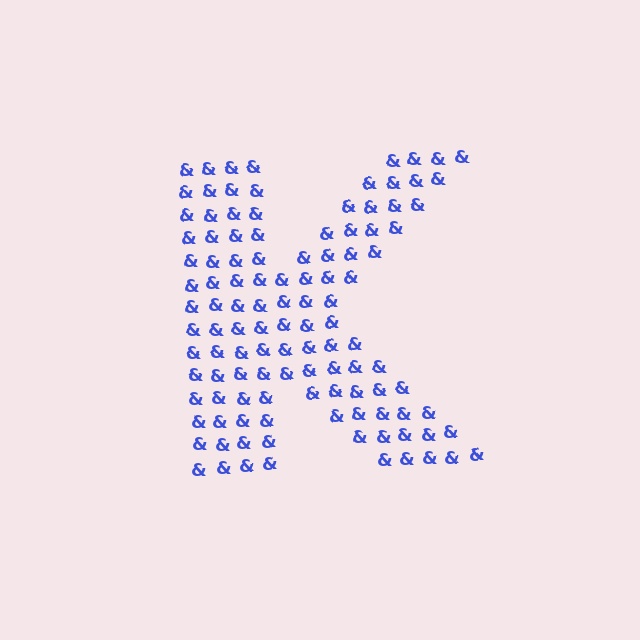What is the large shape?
The large shape is the letter K.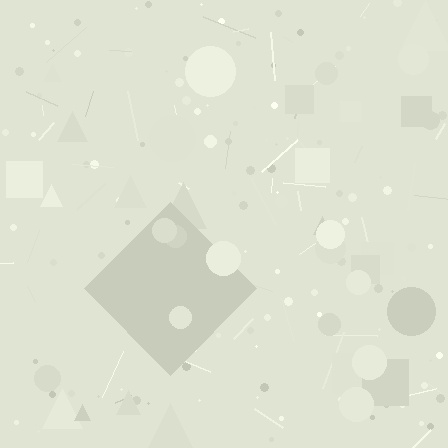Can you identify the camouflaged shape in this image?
The camouflaged shape is a diamond.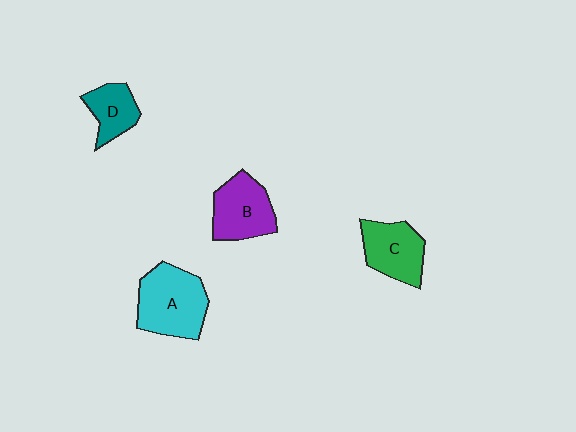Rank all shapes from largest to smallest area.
From largest to smallest: A (cyan), B (purple), C (green), D (teal).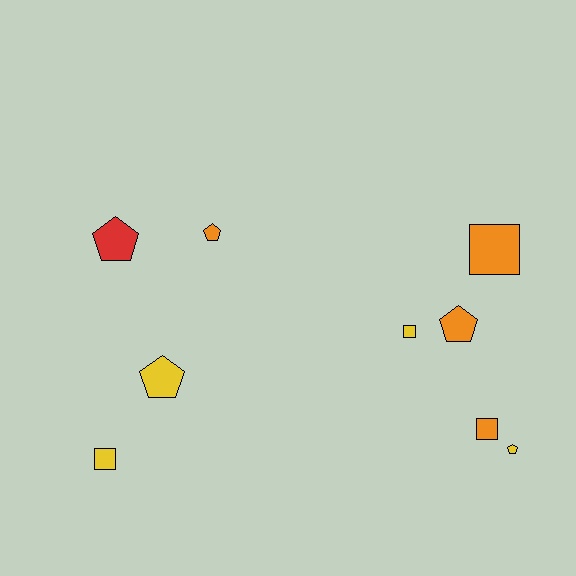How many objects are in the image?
There are 9 objects.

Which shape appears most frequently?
Pentagon, with 5 objects.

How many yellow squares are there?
There are 2 yellow squares.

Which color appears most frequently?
Orange, with 4 objects.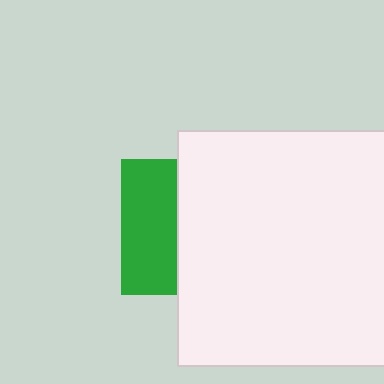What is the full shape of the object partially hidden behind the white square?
The partially hidden object is a green square.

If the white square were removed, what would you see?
You would see the complete green square.